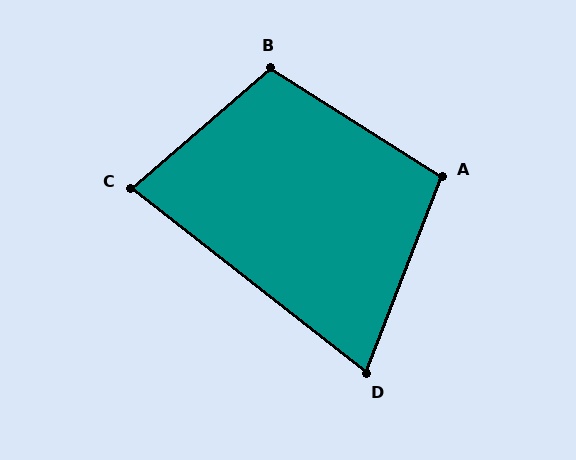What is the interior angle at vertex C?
Approximately 79 degrees (acute).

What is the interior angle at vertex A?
Approximately 101 degrees (obtuse).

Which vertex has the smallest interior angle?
D, at approximately 73 degrees.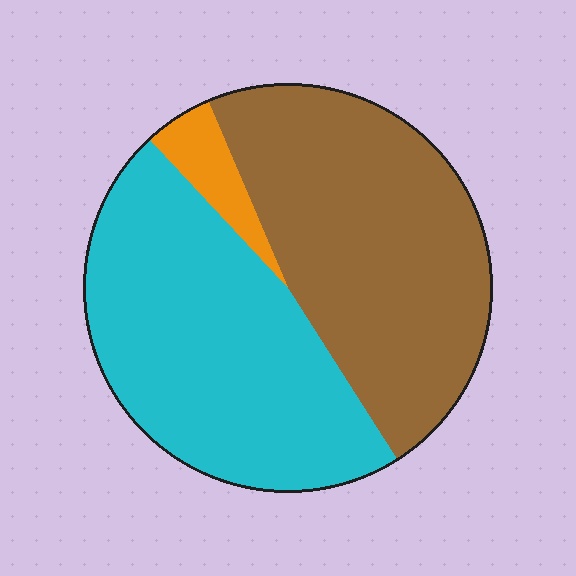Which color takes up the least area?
Orange, at roughly 5%.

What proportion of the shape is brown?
Brown takes up between a quarter and a half of the shape.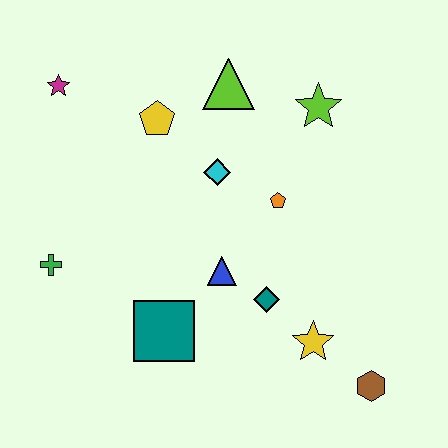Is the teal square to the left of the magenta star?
No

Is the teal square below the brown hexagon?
No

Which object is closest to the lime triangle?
The yellow pentagon is closest to the lime triangle.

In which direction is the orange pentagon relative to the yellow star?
The orange pentagon is above the yellow star.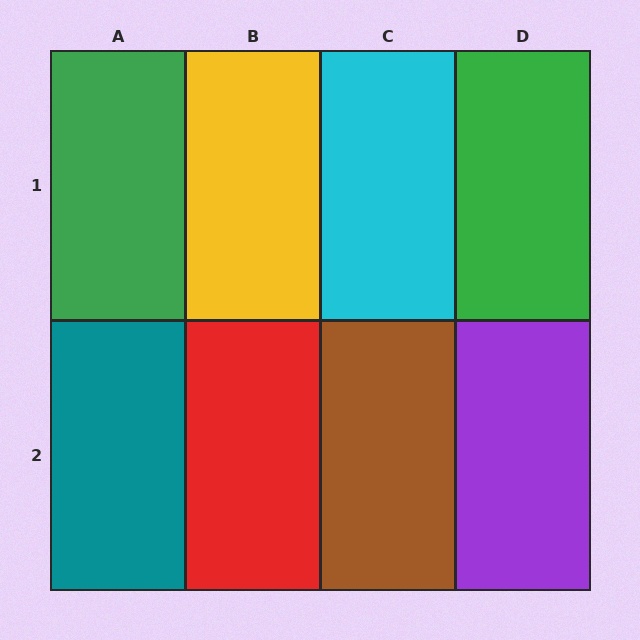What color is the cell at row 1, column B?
Yellow.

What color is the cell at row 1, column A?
Green.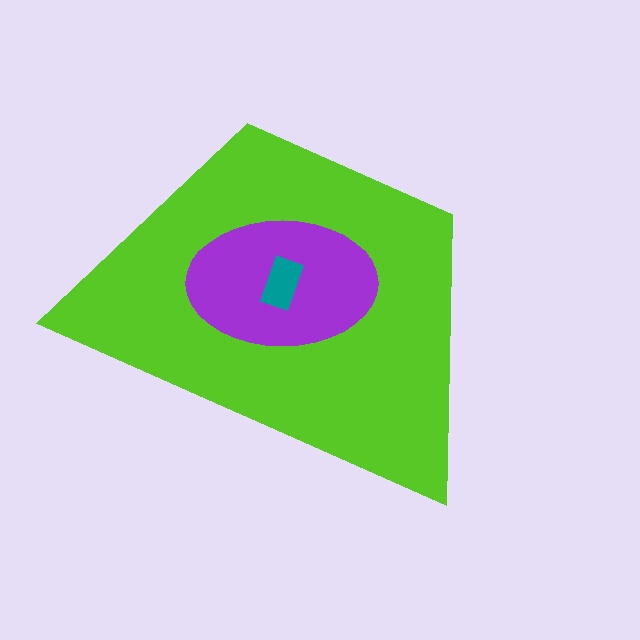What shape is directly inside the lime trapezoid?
The purple ellipse.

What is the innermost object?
The teal rectangle.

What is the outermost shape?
The lime trapezoid.